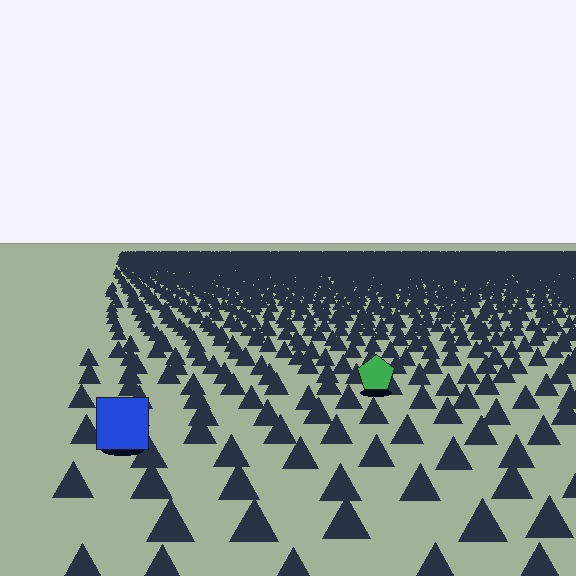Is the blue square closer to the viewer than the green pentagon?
Yes. The blue square is closer — you can tell from the texture gradient: the ground texture is coarser near it.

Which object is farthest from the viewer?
The green pentagon is farthest from the viewer. It appears smaller and the ground texture around it is denser.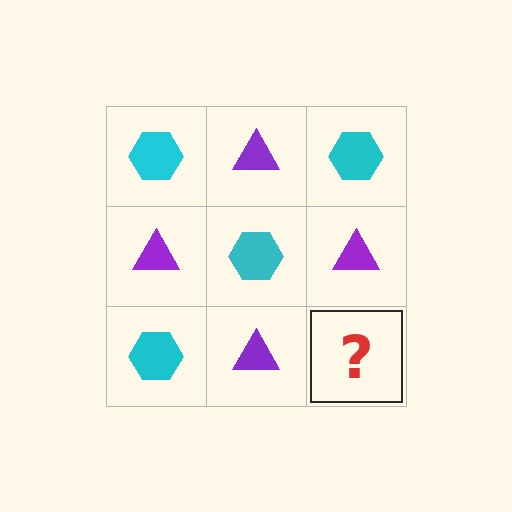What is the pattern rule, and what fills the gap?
The rule is that it alternates cyan hexagon and purple triangle in a checkerboard pattern. The gap should be filled with a cyan hexagon.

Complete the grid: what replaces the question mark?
The question mark should be replaced with a cyan hexagon.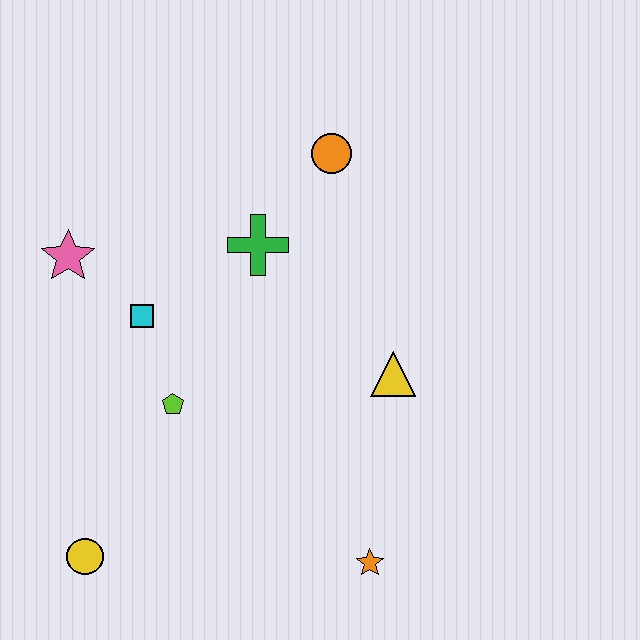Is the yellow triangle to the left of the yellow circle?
No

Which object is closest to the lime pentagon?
The cyan square is closest to the lime pentagon.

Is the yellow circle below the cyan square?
Yes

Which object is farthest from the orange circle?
The yellow circle is farthest from the orange circle.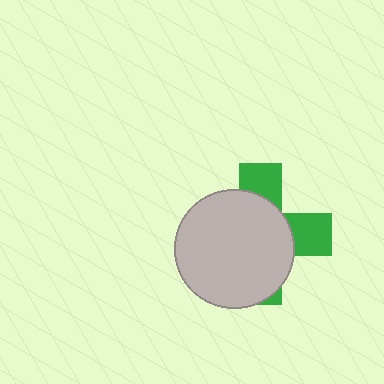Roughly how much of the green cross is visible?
A small part of it is visible (roughly 32%).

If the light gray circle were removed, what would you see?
You would see the complete green cross.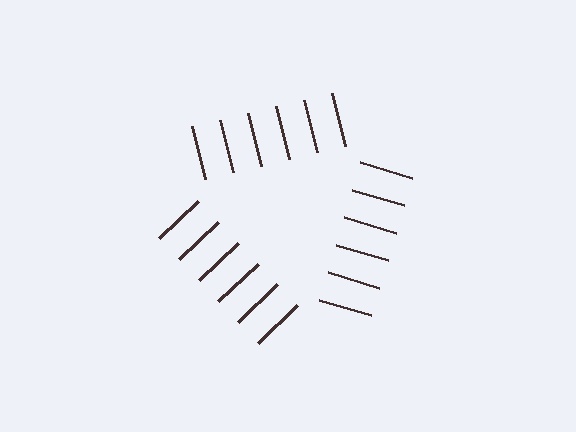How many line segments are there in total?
18 — 6 along each of the 3 edges.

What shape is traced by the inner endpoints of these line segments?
An illusory triangle — the line segments terminate on its edges but no continuous stroke is drawn.